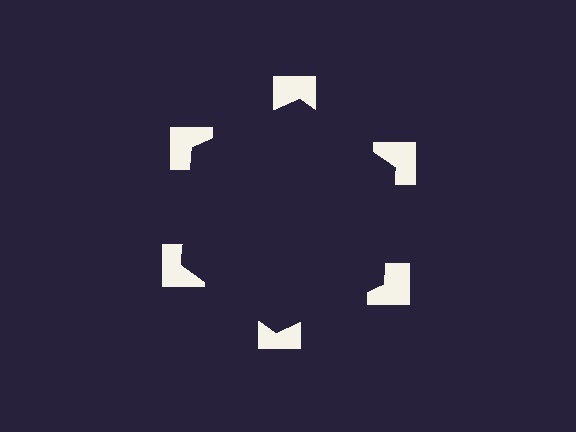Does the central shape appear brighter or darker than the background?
It typically appears slightly darker than the background, even though no actual brightness change is drawn.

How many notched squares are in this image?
There are 6 — one at each vertex of the illusory hexagon.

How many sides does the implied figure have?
6 sides.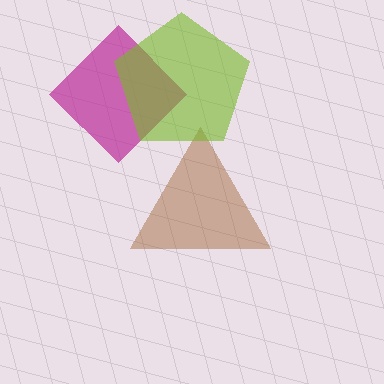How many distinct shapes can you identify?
There are 3 distinct shapes: a brown triangle, a magenta diamond, a lime pentagon.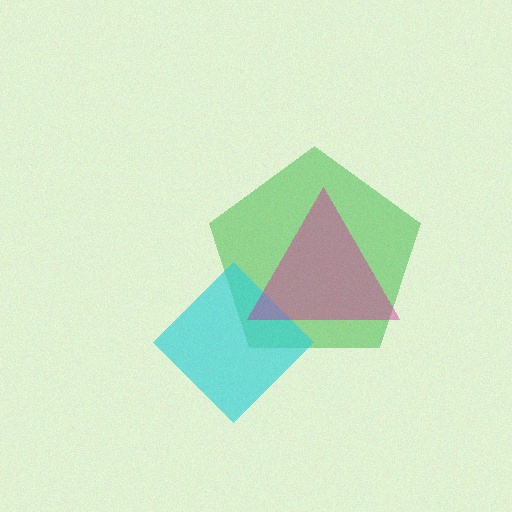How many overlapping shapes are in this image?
There are 3 overlapping shapes in the image.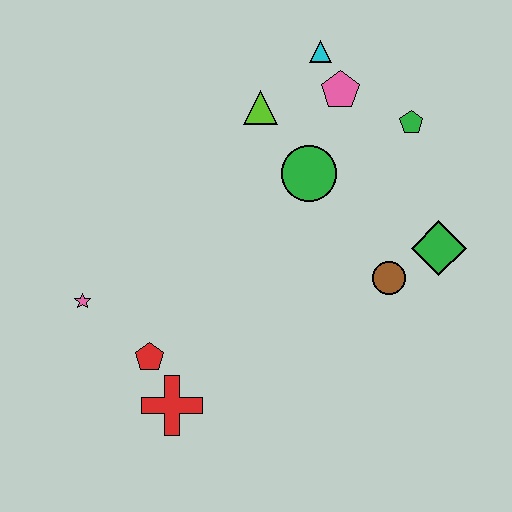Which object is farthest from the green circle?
The red cross is farthest from the green circle.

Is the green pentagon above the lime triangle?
No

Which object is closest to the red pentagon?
The red cross is closest to the red pentagon.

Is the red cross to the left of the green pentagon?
Yes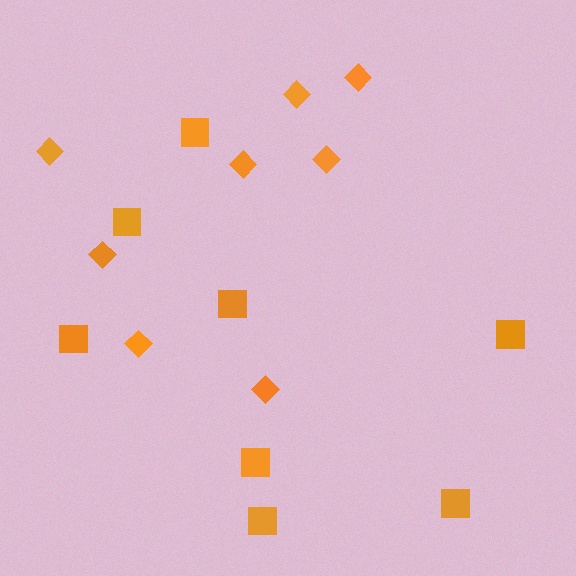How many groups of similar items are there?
There are 2 groups: one group of diamonds (8) and one group of squares (8).